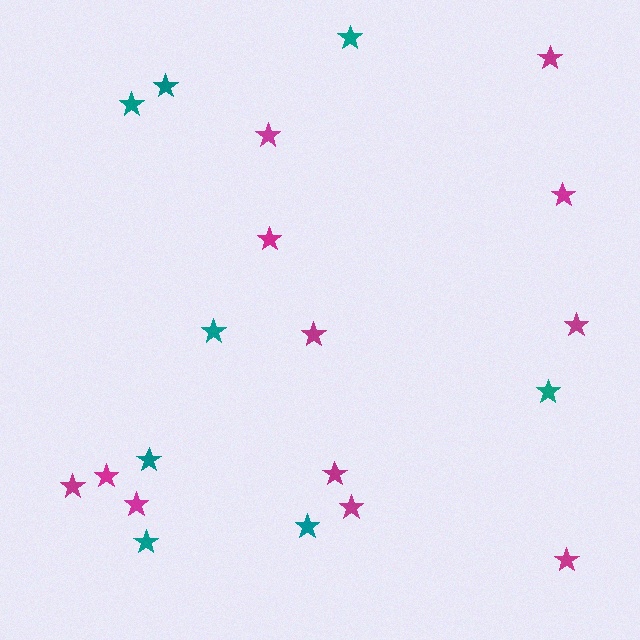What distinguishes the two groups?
There are 2 groups: one group of magenta stars (12) and one group of teal stars (8).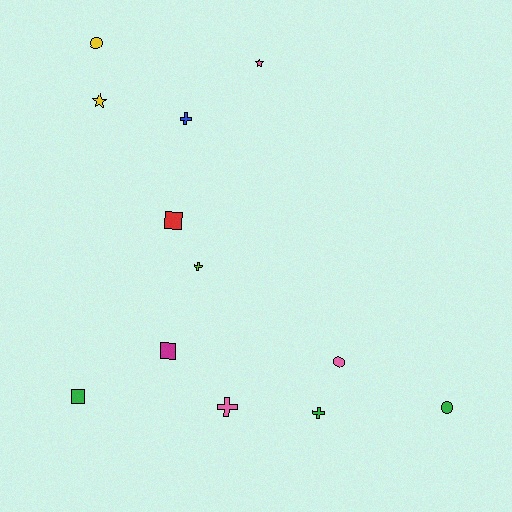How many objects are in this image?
There are 12 objects.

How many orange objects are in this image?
There are no orange objects.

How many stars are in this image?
There are 2 stars.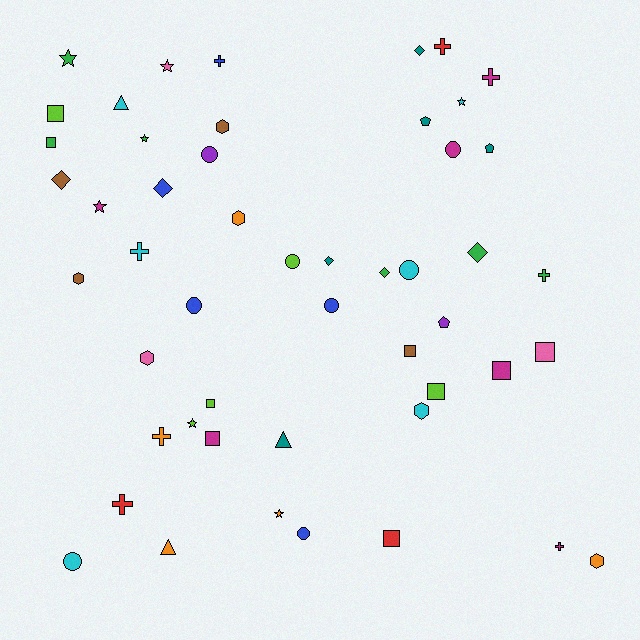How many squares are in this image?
There are 9 squares.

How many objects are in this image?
There are 50 objects.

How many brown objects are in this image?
There are 4 brown objects.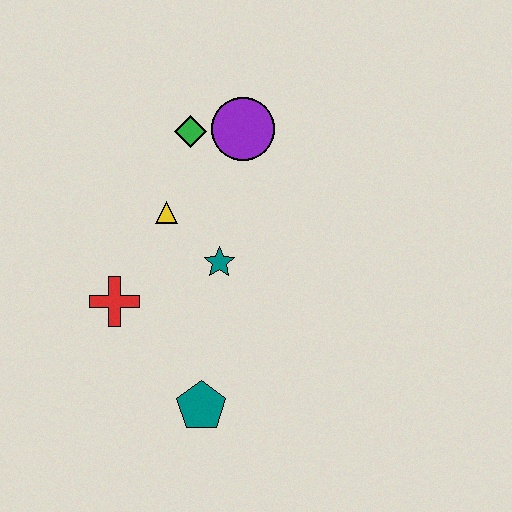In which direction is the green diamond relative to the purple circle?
The green diamond is to the left of the purple circle.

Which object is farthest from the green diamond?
The teal pentagon is farthest from the green diamond.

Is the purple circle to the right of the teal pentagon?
Yes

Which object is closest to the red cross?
The yellow triangle is closest to the red cross.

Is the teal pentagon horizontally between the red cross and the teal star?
Yes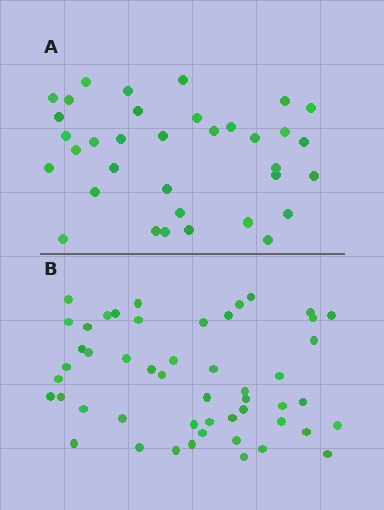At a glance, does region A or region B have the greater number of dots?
Region B (the bottom region) has more dots.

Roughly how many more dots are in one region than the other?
Region B has approximately 15 more dots than region A.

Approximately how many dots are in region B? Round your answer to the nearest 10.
About 50 dots.